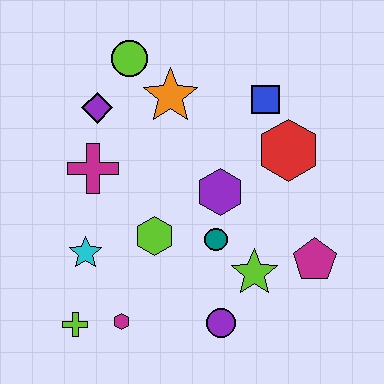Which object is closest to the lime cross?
The magenta hexagon is closest to the lime cross.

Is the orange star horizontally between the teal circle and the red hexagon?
No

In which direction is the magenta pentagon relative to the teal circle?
The magenta pentagon is to the right of the teal circle.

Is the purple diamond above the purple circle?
Yes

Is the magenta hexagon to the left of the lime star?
Yes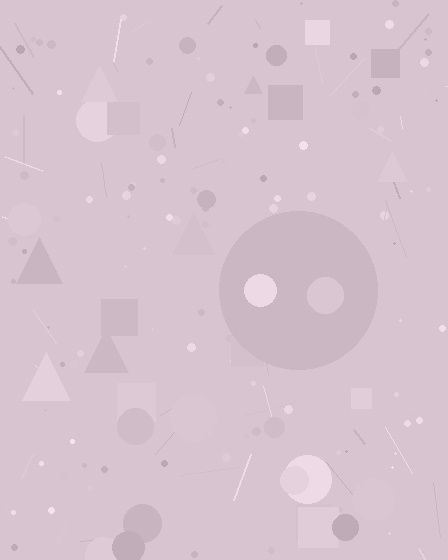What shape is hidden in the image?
A circle is hidden in the image.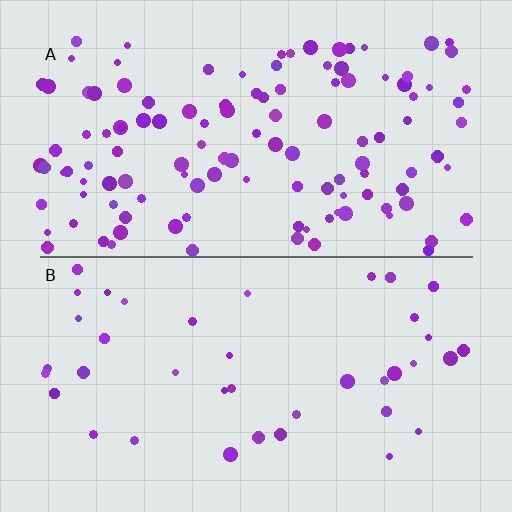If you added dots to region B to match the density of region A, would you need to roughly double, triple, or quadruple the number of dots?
Approximately triple.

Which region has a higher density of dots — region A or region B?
A (the top).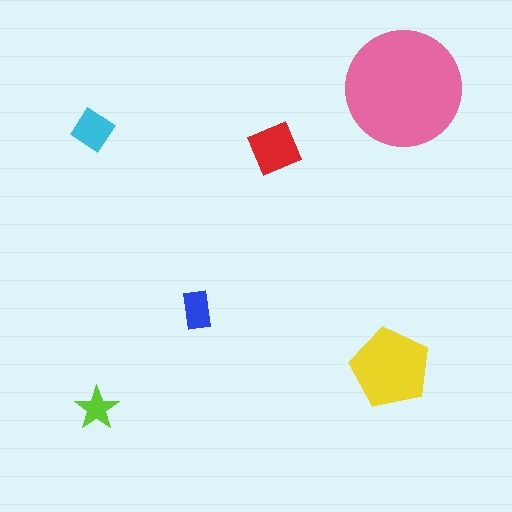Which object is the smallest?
The lime star.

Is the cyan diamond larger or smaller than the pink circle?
Smaller.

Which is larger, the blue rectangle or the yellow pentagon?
The yellow pentagon.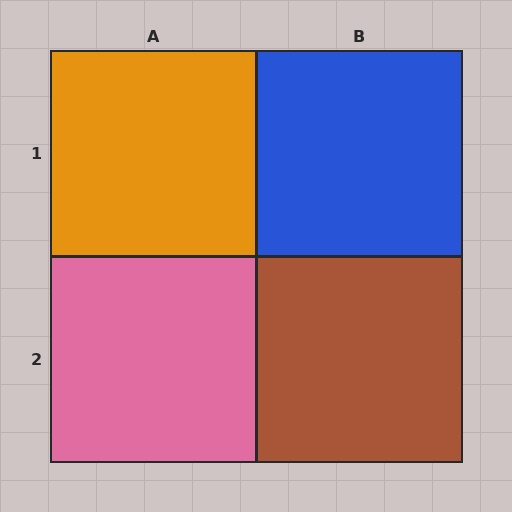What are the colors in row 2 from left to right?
Pink, brown.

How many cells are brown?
1 cell is brown.